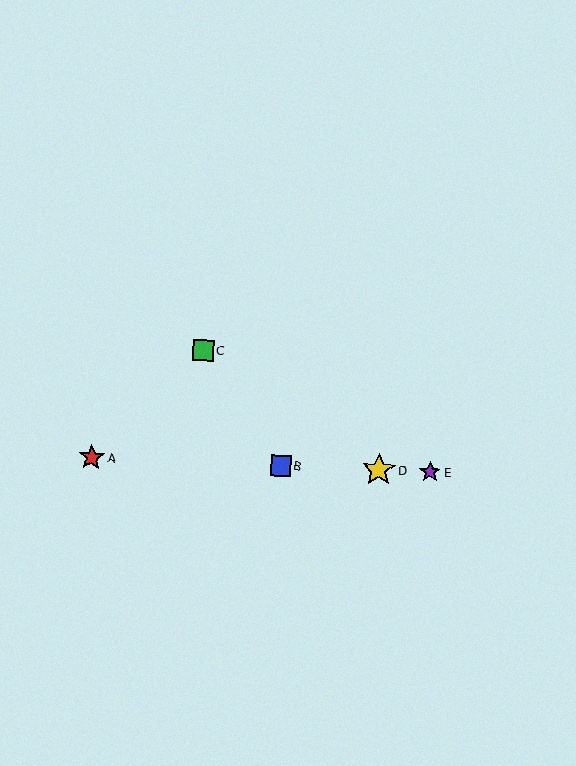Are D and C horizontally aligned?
No, D is at y≈470 and C is at y≈351.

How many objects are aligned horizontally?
4 objects (A, B, D, E) are aligned horizontally.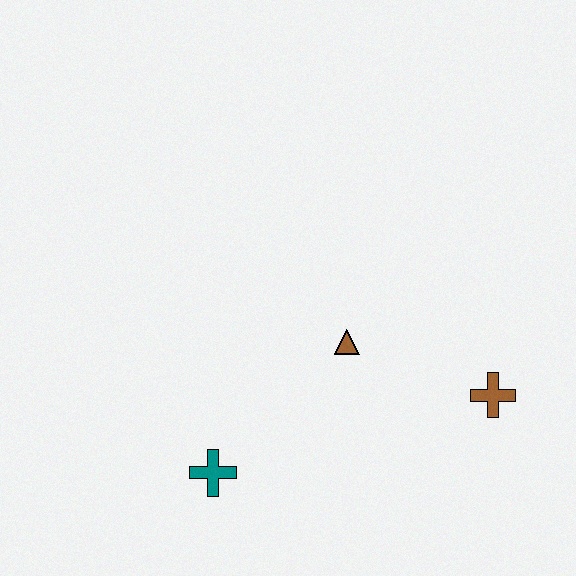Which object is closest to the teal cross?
The brown triangle is closest to the teal cross.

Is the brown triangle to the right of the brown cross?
No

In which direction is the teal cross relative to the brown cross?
The teal cross is to the left of the brown cross.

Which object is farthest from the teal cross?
The brown cross is farthest from the teal cross.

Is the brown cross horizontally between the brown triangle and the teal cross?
No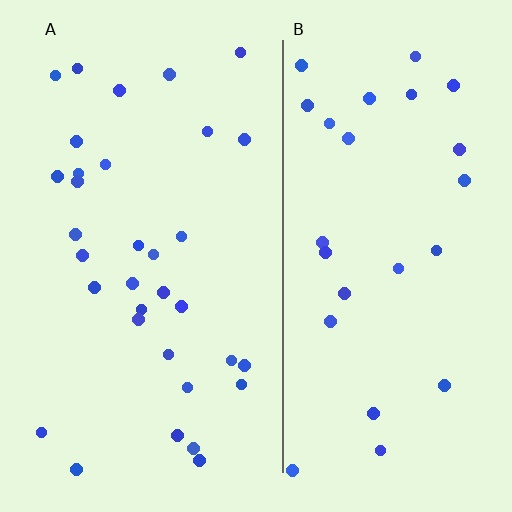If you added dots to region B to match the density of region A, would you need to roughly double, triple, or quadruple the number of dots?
Approximately double.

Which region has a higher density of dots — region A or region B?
A (the left).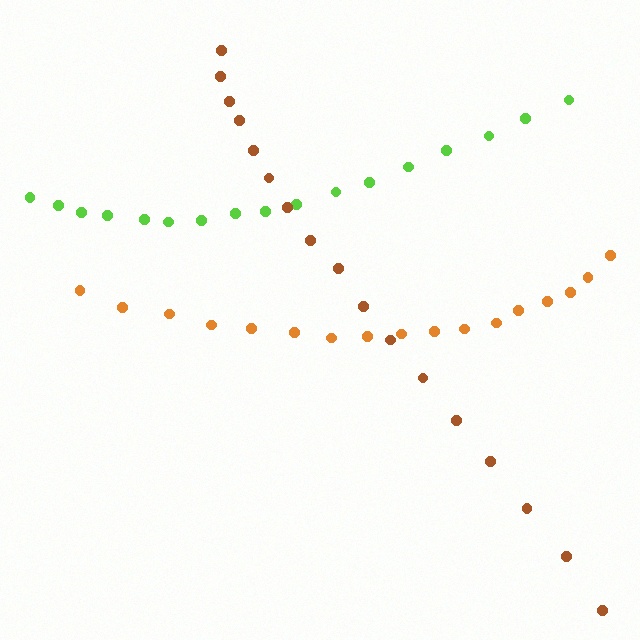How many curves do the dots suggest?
There are 3 distinct paths.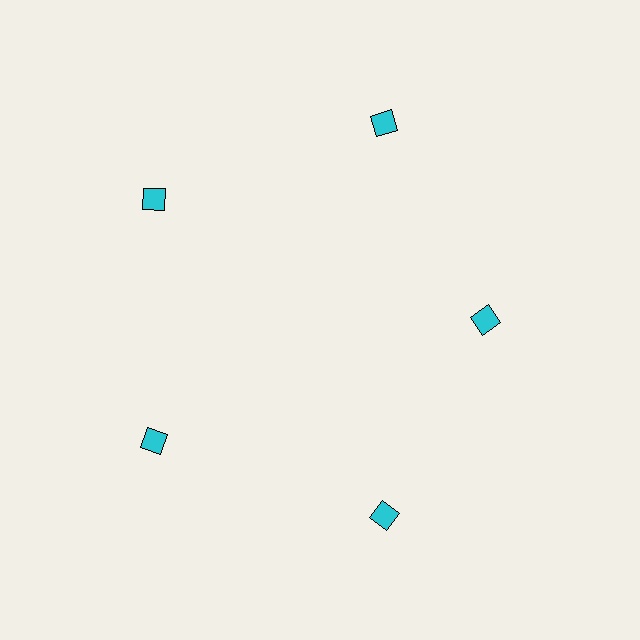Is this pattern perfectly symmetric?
No. The 5 cyan squares are arranged in a ring, but one element near the 3 o'clock position is pulled inward toward the center, breaking the 5-fold rotational symmetry.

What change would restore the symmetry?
The symmetry would be restored by moving it outward, back onto the ring so that all 5 squares sit at equal angles and equal distance from the center.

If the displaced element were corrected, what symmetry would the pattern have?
It would have 5-fold rotational symmetry — the pattern would map onto itself every 72 degrees.